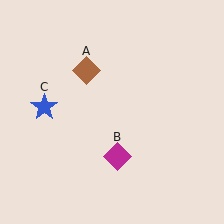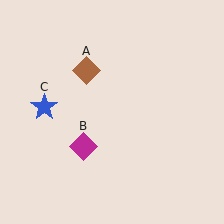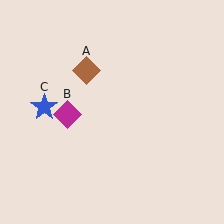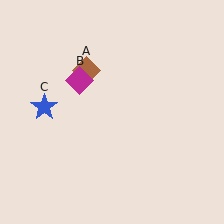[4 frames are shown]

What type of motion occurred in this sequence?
The magenta diamond (object B) rotated clockwise around the center of the scene.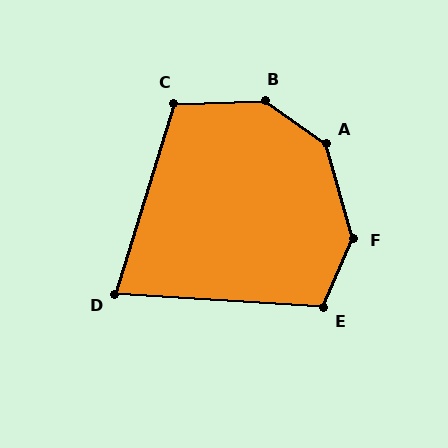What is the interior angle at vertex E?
Approximately 109 degrees (obtuse).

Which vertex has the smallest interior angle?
D, at approximately 76 degrees.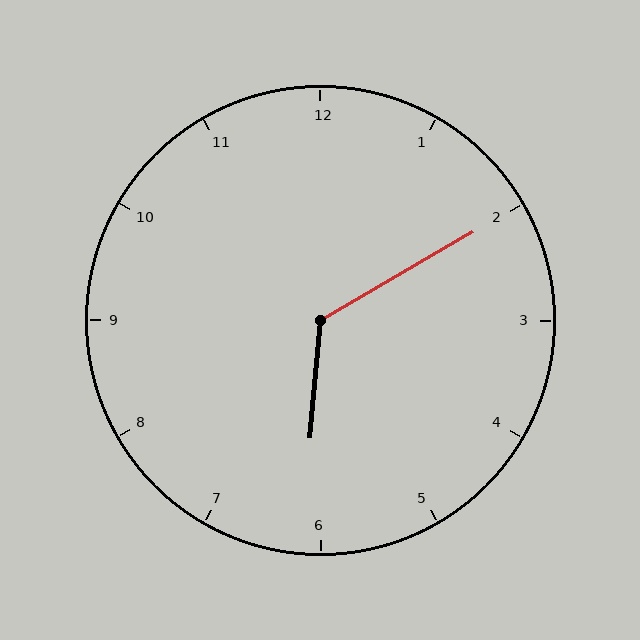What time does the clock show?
6:10.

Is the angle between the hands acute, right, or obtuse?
It is obtuse.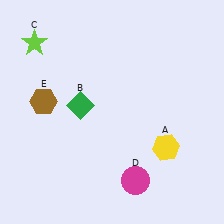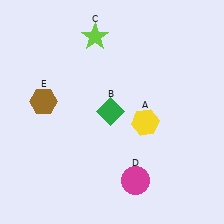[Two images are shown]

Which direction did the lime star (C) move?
The lime star (C) moved right.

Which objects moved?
The objects that moved are: the yellow hexagon (A), the green diamond (B), the lime star (C).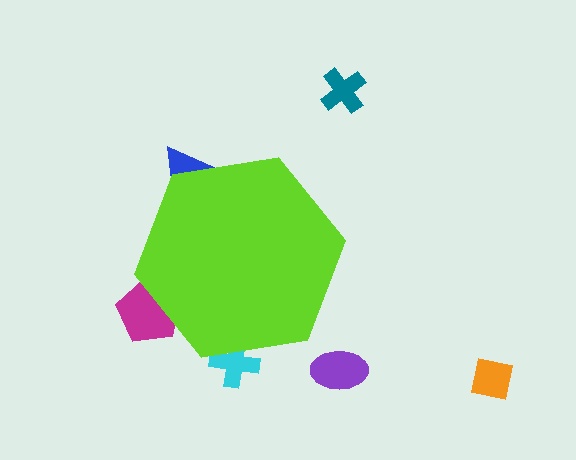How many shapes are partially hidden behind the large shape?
3 shapes are partially hidden.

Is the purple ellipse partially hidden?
No, the purple ellipse is fully visible.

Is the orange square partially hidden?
No, the orange square is fully visible.